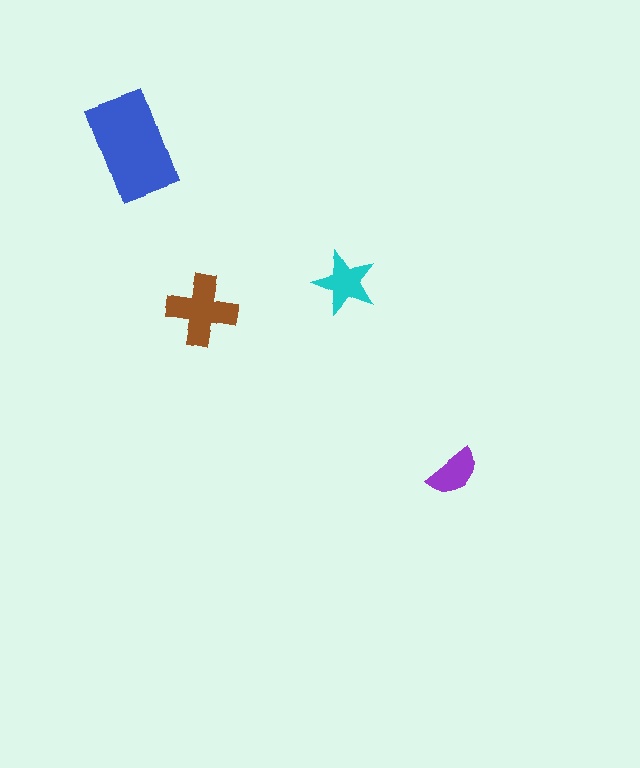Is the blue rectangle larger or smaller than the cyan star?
Larger.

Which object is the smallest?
The purple semicircle.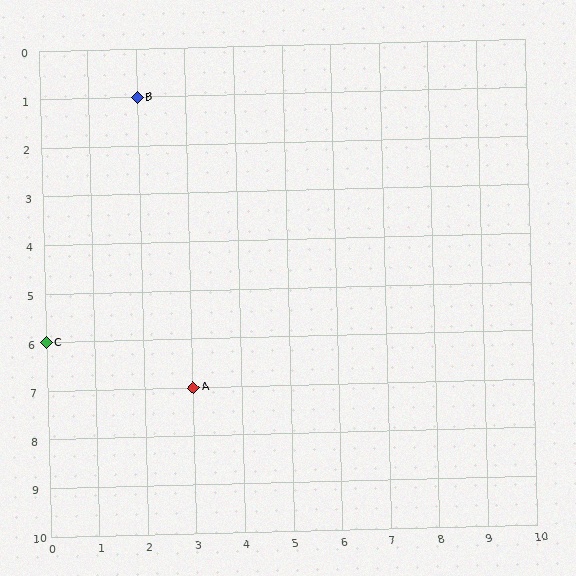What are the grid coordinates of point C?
Point C is at grid coordinates (0, 6).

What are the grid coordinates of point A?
Point A is at grid coordinates (3, 7).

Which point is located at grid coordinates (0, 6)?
Point C is at (0, 6).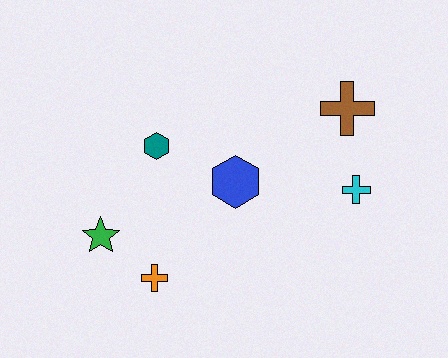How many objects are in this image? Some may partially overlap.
There are 6 objects.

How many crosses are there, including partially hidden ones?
There are 3 crosses.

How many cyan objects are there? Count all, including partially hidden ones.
There is 1 cyan object.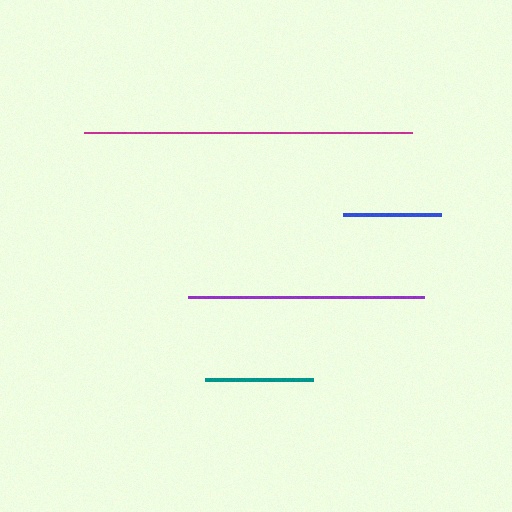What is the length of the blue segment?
The blue segment is approximately 98 pixels long.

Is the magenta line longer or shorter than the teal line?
The magenta line is longer than the teal line.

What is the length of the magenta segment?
The magenta segment is approximately 328 pixels long.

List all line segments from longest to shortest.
From longest to shortest: magenta, purple, teal, blue.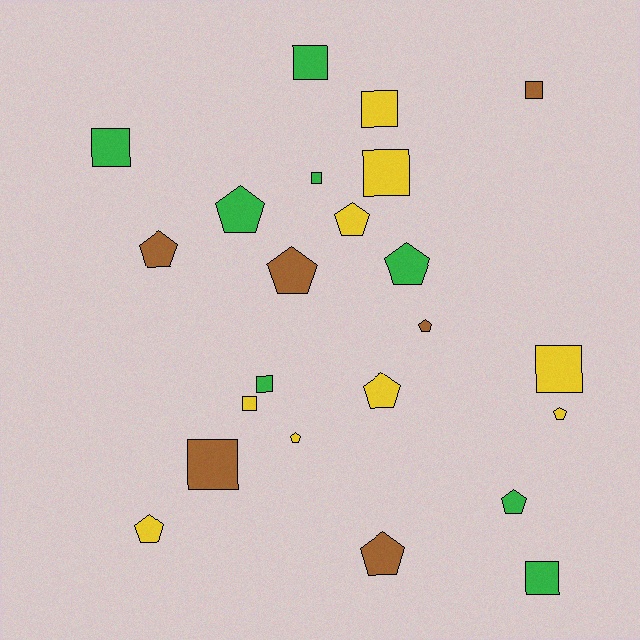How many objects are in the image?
There are 23 objects.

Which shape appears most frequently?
Pentagon, with 12 objects.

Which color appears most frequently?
Yellow, with 9 objects.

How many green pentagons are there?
There are 3 green pentagons.